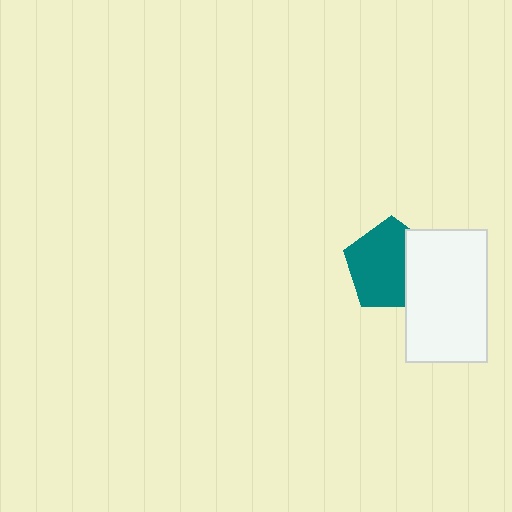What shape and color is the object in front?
The object in front is a white rectangle.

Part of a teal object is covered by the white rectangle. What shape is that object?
It is a pentagon.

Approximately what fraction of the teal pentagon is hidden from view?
Roughly 30% of the teal pentagon is hidden behind the white rectangle.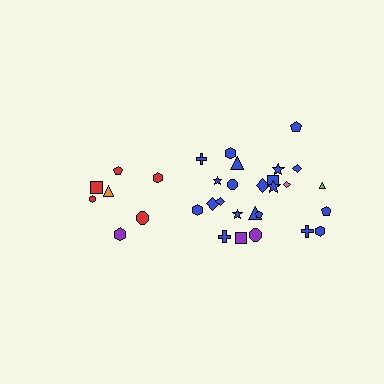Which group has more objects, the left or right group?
The right group.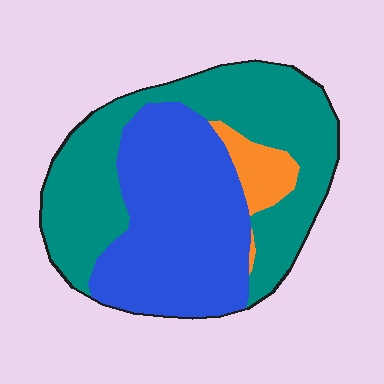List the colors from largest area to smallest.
From largest to smallest: teal, blue, orange.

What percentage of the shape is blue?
Blue covers about 45% of the shape.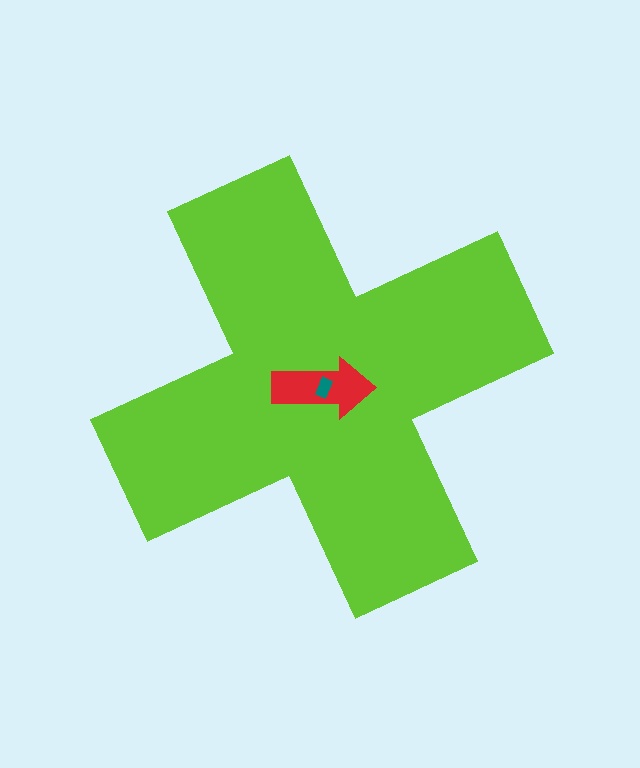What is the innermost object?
The teal rectangle.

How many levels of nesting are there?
3.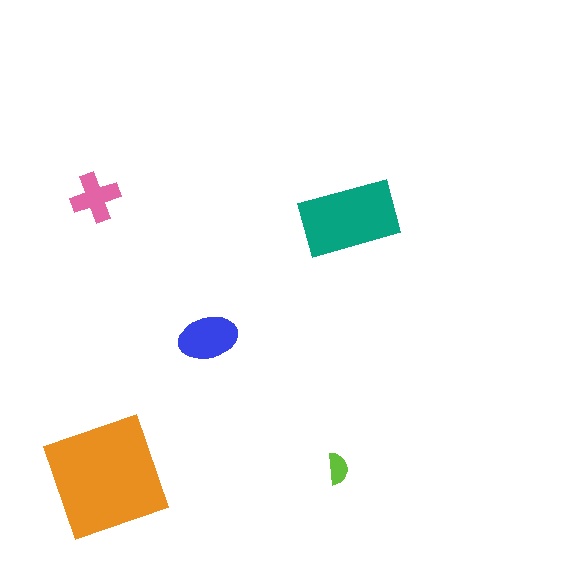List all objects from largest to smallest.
The orange square, the teal rectangle, the blue ellipse, the pink cross, the lime semicircle.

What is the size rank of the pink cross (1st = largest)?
4th.